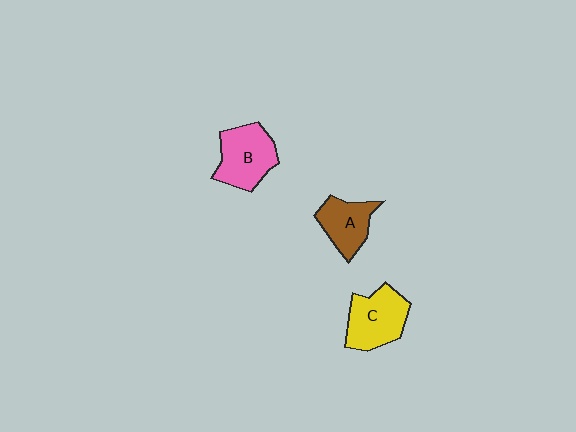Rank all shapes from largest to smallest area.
From largest to smallest: C (yellow), B (pink), A (brown).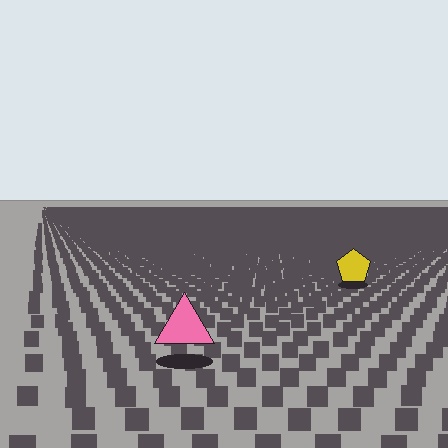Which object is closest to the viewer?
The pink triangle is closest. The texture marks near it are larger and more spread out.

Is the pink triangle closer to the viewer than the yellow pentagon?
Yes. The pink triangle is closer — you can tell from the texture gradient: the ground texture is coarser near it.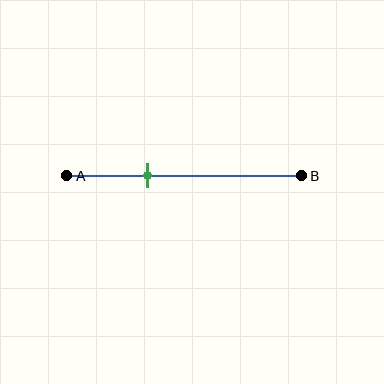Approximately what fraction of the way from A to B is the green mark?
The green mark is approximately 35% of the way from A to B.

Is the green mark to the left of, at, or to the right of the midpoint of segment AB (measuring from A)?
The green mark is to the left of the midpoint of segment AB.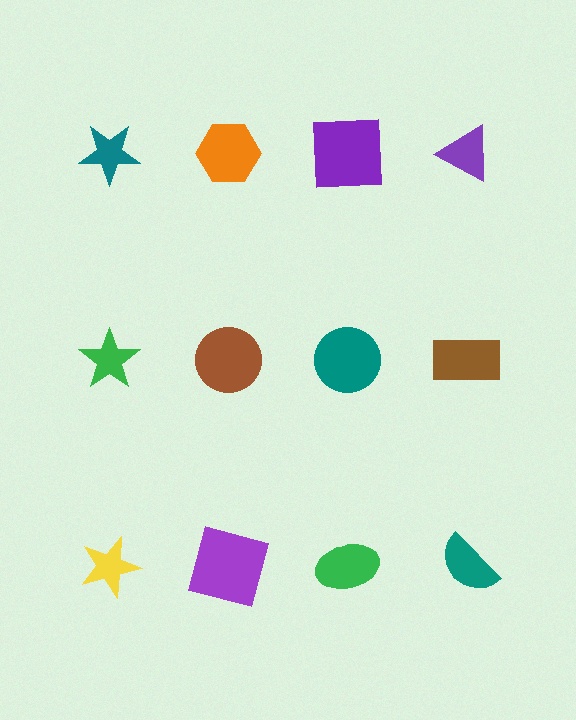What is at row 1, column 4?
A purple triangle.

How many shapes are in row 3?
4 shapes.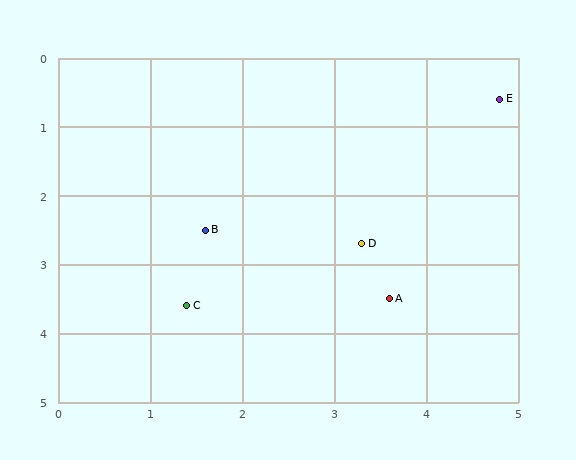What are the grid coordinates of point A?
Point A is at approximately (3.6, 3.5).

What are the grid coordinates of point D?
Point D is at approximately (3.3, 2.7).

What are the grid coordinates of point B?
Point B is at approximately (1.6, 2.5).